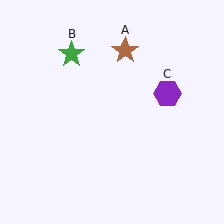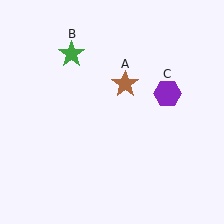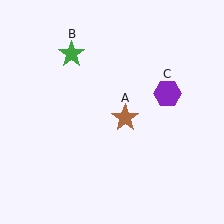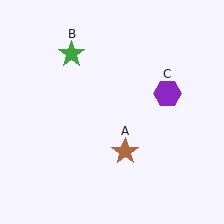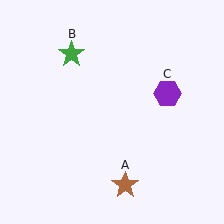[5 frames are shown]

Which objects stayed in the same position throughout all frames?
Green star (object B) and purple hexagon (object C) remained stationary.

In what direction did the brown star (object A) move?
The brown star (object A) moved down.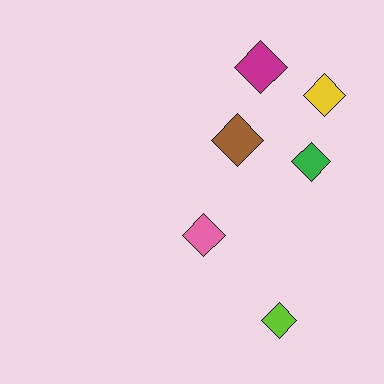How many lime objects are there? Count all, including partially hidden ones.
There is 1 lime object.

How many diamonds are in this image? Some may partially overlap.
There are 6 diamonds.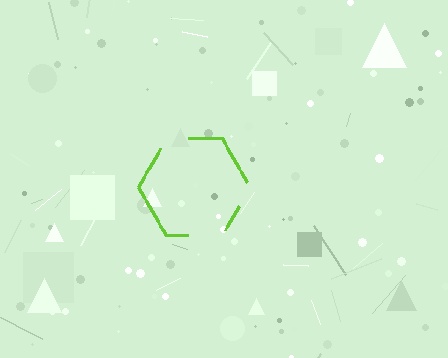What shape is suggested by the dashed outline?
The dashed outline suggests a hexagon.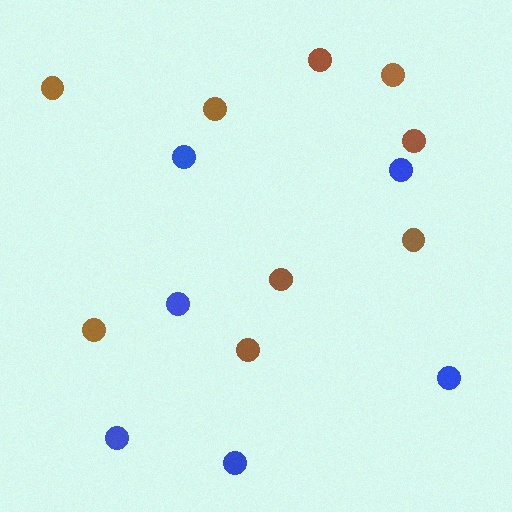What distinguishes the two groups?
There are 2 groups: one group of blue circles (6) and one group of brown circles (9).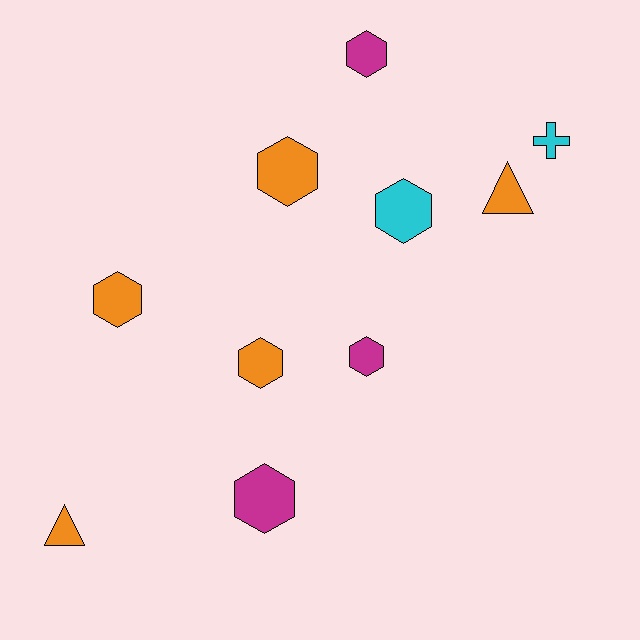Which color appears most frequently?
Orange, with 5 objects.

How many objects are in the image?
There are 10 objects.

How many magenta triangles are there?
There are no magenta triangles.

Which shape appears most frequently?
Hexagon, with 7 objects.